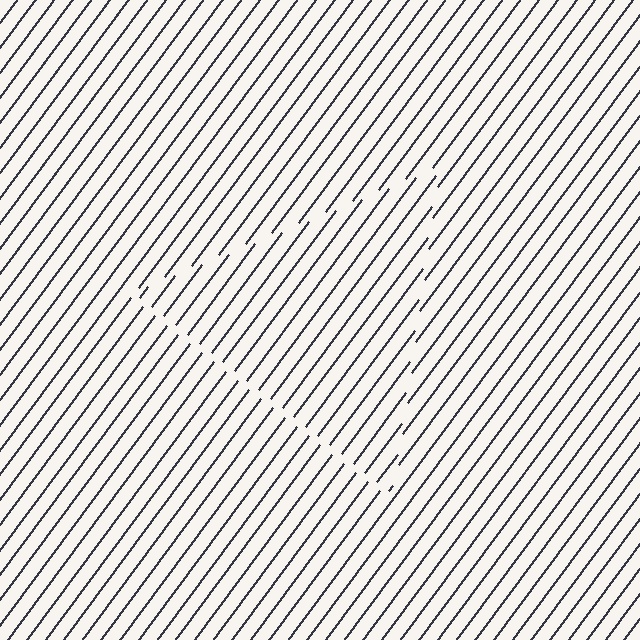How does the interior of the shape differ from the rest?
The interior of the shape contains the same grating, shifted by half a period — the contour is defined by the phase discontinuity where line-ends from the inner and outer gratings abut.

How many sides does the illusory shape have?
3 sides — the line-ends trace a triangle.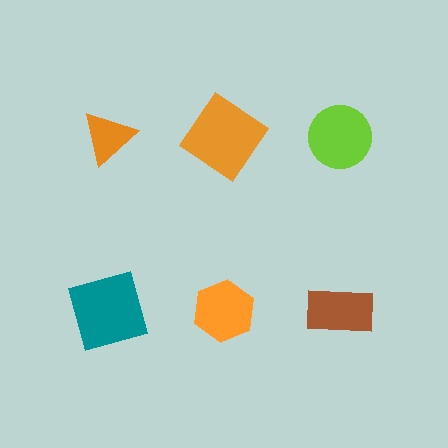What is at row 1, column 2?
An orange diamond.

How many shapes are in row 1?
3 shapes.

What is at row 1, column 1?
An orange triangle.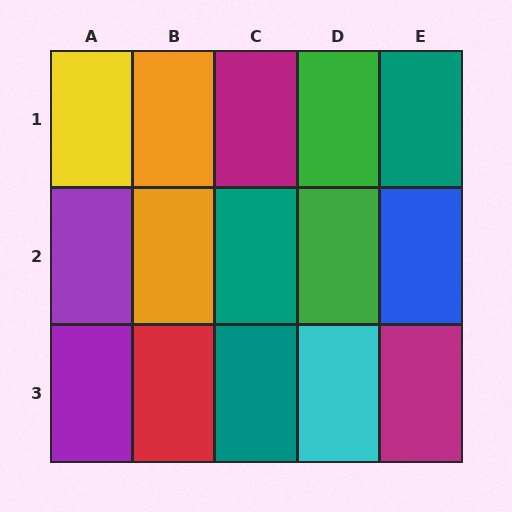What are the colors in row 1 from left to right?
Yellow, orange, magenta, green, teal.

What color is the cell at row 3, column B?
Red.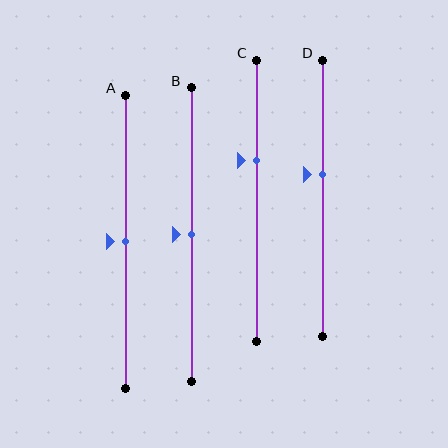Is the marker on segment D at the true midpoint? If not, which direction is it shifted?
No, the marker on segment D is shifted upward by about 9% of the segment length.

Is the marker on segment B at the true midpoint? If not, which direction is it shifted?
Yes, the marker on segment B is at the true midpoint.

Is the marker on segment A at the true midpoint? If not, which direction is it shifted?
Yes, the marker on segment A is at the true midpoint.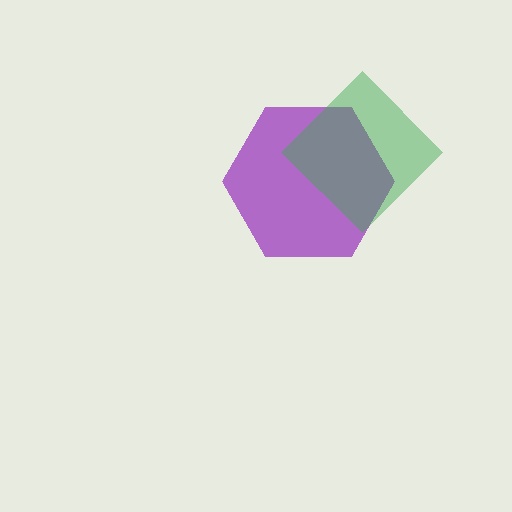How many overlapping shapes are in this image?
There are 2 overlapping shapes in the image.